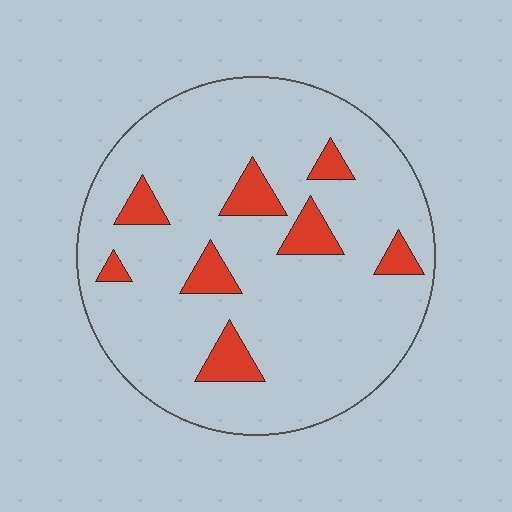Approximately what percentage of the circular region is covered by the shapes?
Approximately 15%.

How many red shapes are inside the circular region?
8.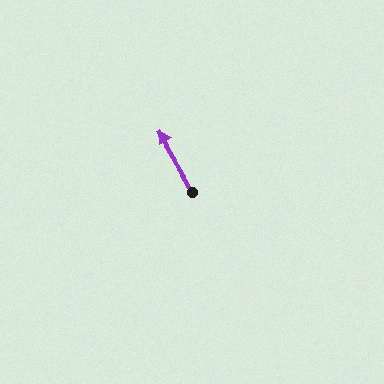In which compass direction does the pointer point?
Northwest.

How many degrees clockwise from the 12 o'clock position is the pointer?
Approximately 330 degrees.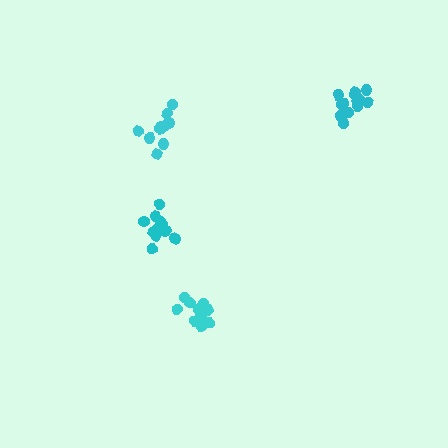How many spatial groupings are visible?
There are 4 spatial groupings.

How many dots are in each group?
Group 1: 10 dots, Group 2: 11 dots, Group 3: 14 dots, Group 4: 12 dots (47 total).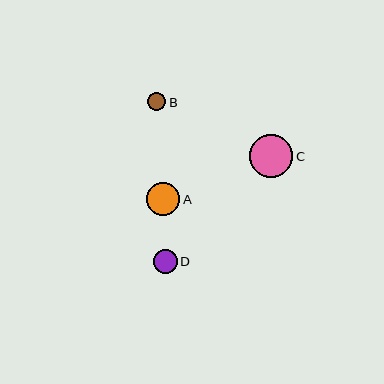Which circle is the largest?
Circle C is the largest with a size of approximately 43 pixels.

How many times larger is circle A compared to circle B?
Circle A is approximately 1.9 times the size of circle B.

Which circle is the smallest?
Circle B is the smallest with a size of approximately 18 pixels.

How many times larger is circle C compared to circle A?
Circle C is approximately 1.3 times the size of circle A.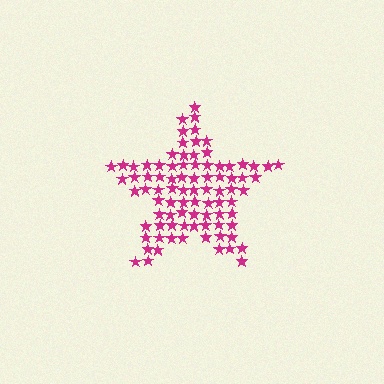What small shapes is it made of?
It is made of small stars.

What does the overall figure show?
The overall figure shows a star.